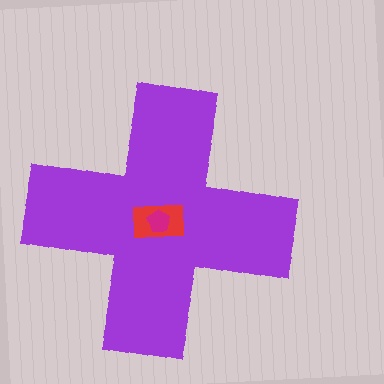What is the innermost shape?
The magenta pentagon.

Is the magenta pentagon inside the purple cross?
Yes.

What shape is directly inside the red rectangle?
The magenta pentagon.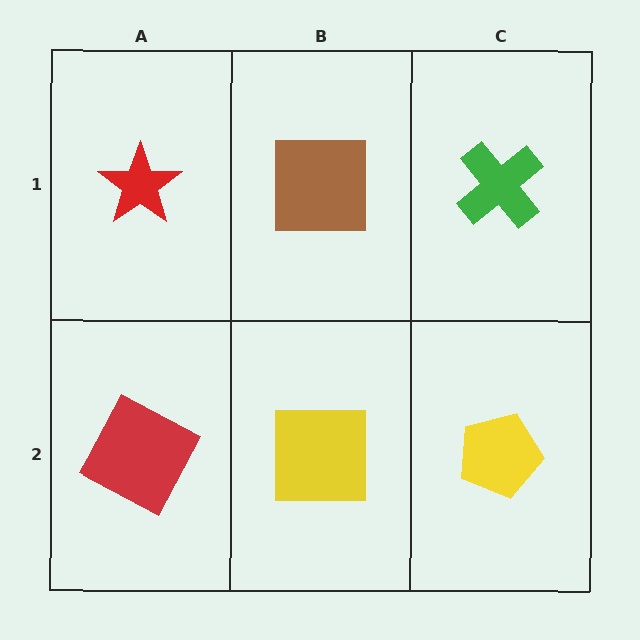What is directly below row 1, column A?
A red square.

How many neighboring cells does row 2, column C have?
2.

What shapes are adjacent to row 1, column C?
A yellow pentagon (row 2, column C), a brown square (row 1, column B).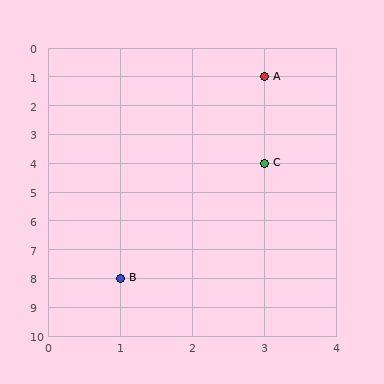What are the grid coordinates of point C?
Point C is at grid coordinates (3, 4).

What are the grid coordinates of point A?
Point A is at grid coordinates (3, 1).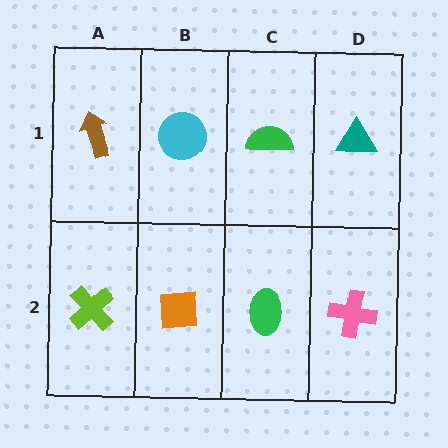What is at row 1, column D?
A teal triangle.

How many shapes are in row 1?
4 shapes.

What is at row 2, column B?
An orange square.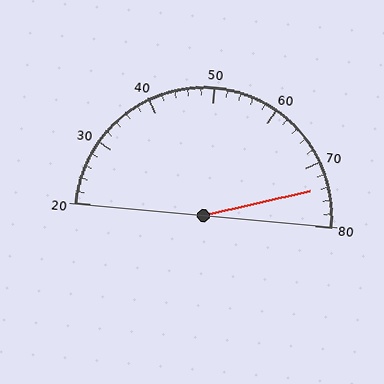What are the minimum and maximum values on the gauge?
The gauge ranges from 20 to 80.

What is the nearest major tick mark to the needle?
The nearest major tick mark is 70.